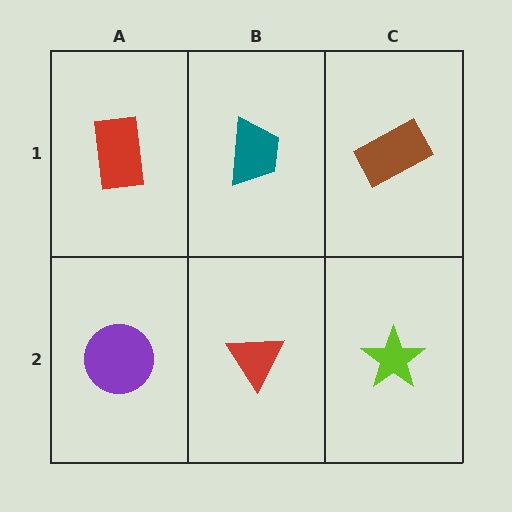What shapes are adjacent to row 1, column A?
A purple circle (row 2, column A), a teal trapezoid (row 1, column B).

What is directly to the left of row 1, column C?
A teal trapezoid.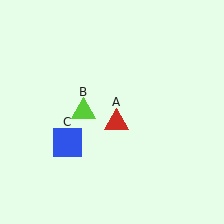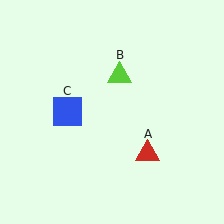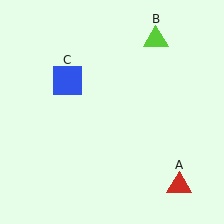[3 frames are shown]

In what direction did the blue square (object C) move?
The blue square (object C) moved up.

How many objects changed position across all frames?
3 objects changed position: red triangle (object A), lime triangle (object B), blue square (object C).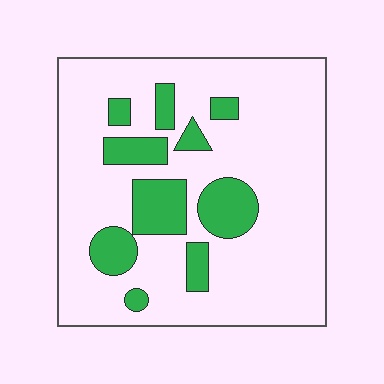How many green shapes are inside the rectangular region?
10.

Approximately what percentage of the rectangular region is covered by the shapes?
Approximately 20%.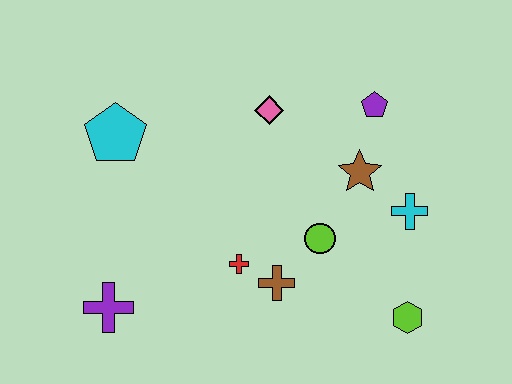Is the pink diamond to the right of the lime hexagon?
No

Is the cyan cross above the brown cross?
Yes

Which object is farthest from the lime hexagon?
The cyan pentagon is farthest from the lime hexagon.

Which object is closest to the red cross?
The brown cross is closest to the red cross.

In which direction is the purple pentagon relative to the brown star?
The purple pentagon is above the brown star.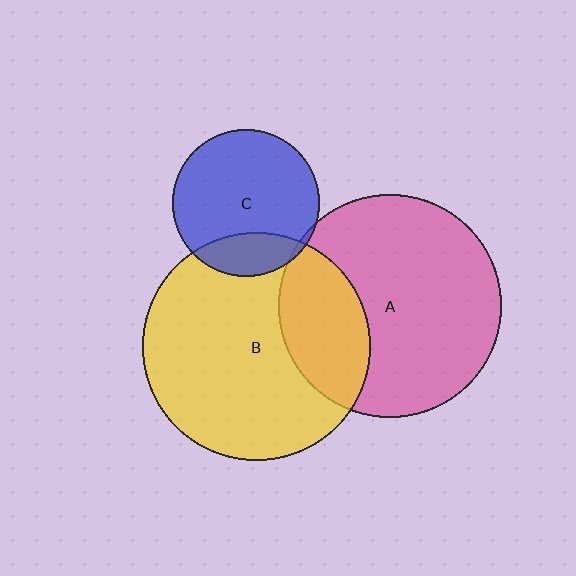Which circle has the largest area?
Circle B (yellow).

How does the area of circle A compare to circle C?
Approximately 2.3 times.